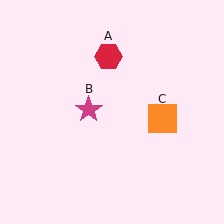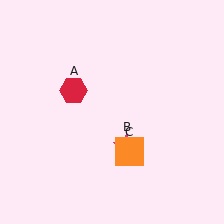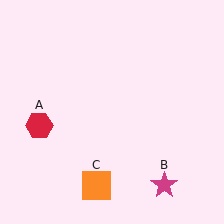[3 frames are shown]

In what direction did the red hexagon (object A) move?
The red hexagon (object A) moved down and to the left.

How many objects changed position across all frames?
3 objects changed position: red hexagon (object A), magenta star (object B), orange square (object C).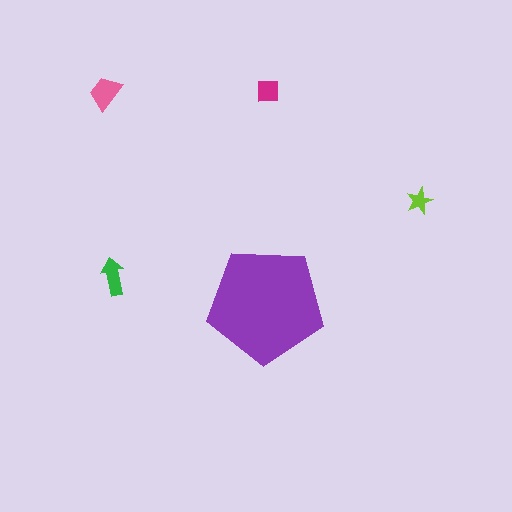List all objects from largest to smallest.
The purple pentagon, the pink trapezoid, the green arrow, the magenta square, the lime star.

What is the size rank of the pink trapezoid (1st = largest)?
2nd.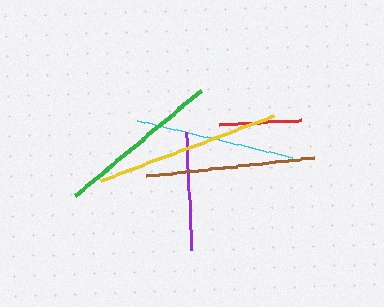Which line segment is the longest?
The yellow line is the longest at approximately 184 pixels.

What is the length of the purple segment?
The purple segment is approximately 117 pixels long.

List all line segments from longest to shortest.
From longest to shortest: yellow, brown, green, cyan, purple, red.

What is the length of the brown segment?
The brown segment is approximately 169 pixels long.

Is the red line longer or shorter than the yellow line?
The yellow line is longer than the red line.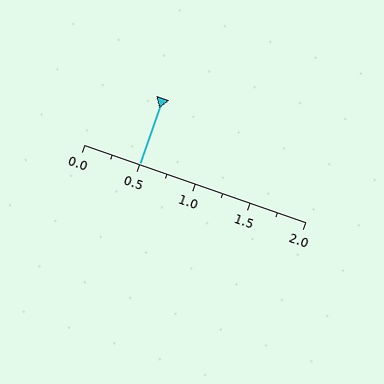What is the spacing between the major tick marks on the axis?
The major ticks are spaced 0.5 apart.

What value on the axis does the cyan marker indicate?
The marker indicates approximately 0.5.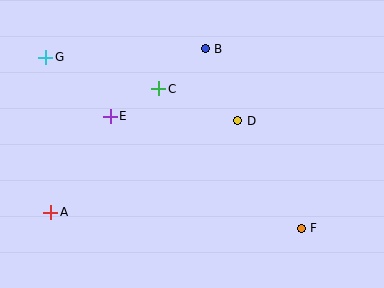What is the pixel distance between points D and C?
The distance between D and C is 85 pixels.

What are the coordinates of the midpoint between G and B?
The midpoint between G and B is at (126, 53).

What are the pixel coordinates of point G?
Point G is at (46, 57).